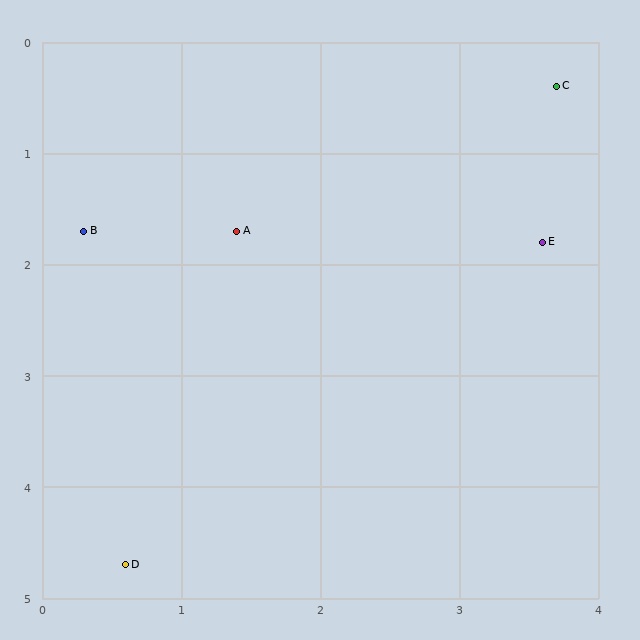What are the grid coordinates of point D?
Point D is at approximately (0.6, 4.7).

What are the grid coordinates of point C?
Point C is at approximately (3.7, 0.4).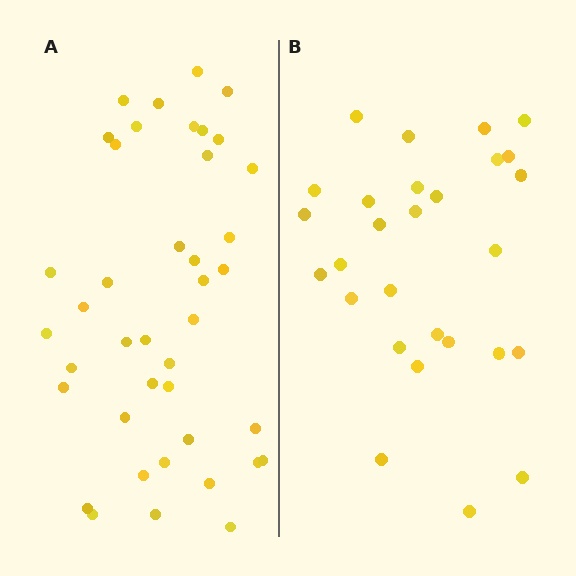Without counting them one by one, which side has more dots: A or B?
Region A (the left region) has more dots.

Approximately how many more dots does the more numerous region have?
Region A has approximately 15 more dots than region B.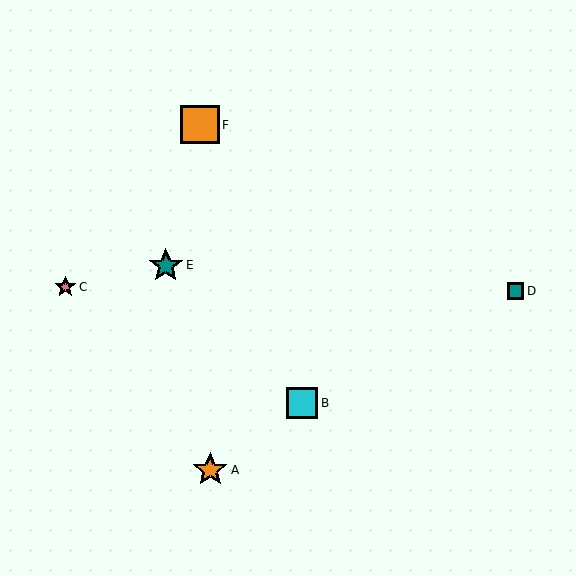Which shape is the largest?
The orange square (labeled F) is the largest.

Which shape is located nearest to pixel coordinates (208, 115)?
The orange square (labeled F) at (200, 125) is nearest to that location.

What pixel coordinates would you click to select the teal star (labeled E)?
Click at (166, 265) to select the teal star E.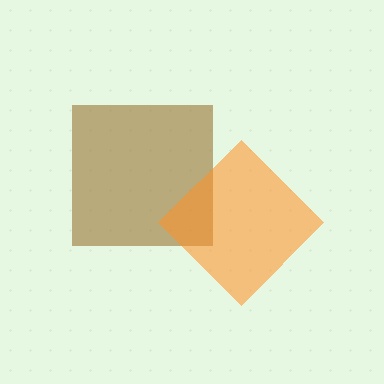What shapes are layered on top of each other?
The layered shapes are: a brown square, an orange diamond.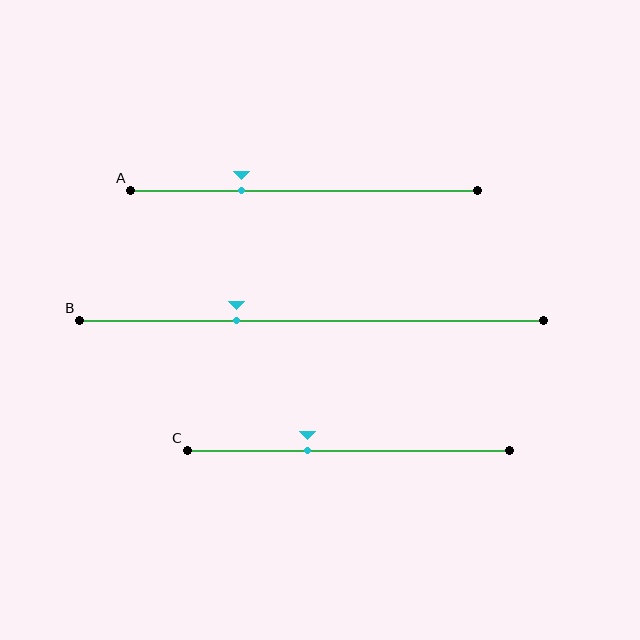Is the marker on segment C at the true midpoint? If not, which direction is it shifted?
No, the marker on segment C is shifted to the left by about 13% of the segment length.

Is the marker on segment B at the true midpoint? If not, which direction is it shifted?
No, the marker on segment B is shifted to the left by about 16% of the segment length.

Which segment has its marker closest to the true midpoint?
Segment C has its marker closest to the true midpoint.